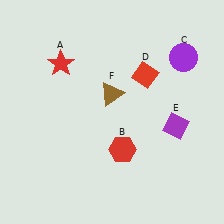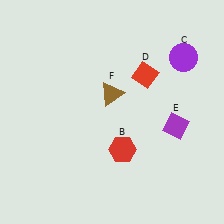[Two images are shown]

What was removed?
The red star (A) was removed in Image 2.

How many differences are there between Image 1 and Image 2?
There is 1 difference between the two images.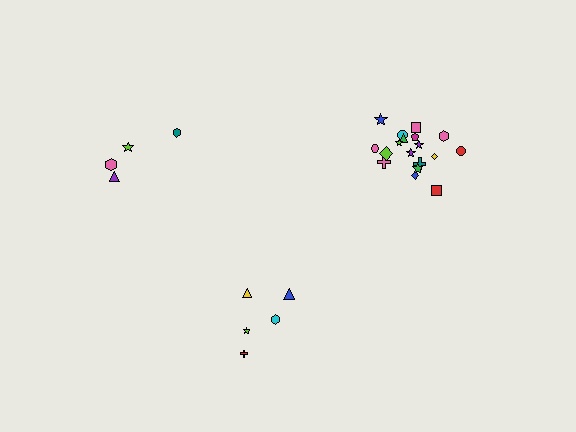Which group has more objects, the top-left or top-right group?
The top-right group.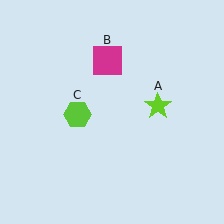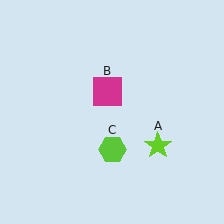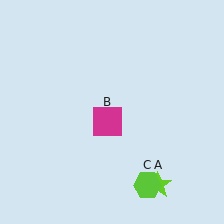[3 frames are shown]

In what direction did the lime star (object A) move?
The lime star (object A) moved down.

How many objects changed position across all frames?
3 objects changed position: lime star (object A), magenta square (object B), lime hexagon (object C).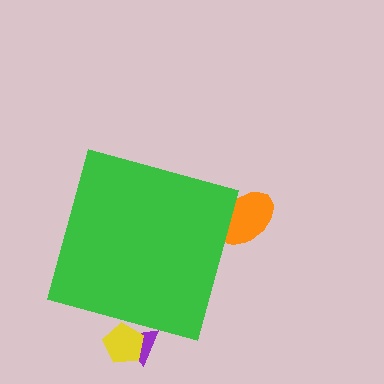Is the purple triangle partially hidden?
Yes, the purple triangle is partially hidden behind the green diamond.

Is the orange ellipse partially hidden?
Yes, the orange ellipse is partially hidden behind the green diamond.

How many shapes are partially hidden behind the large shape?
3 shapes are partially hidden.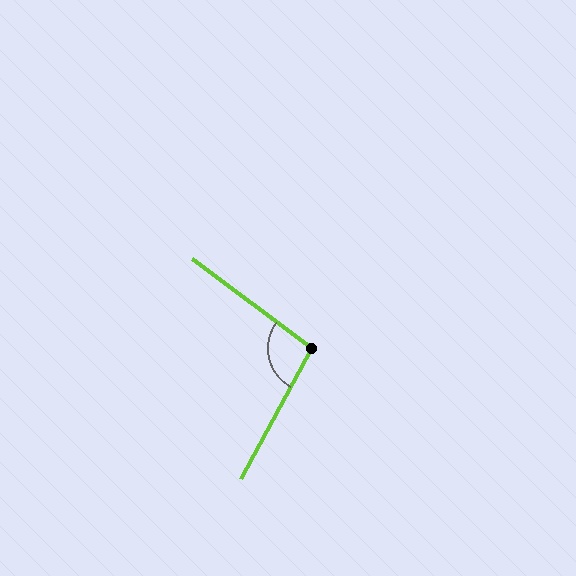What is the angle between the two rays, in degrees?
Approximately 98 degrees.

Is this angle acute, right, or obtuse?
It is obtuse.